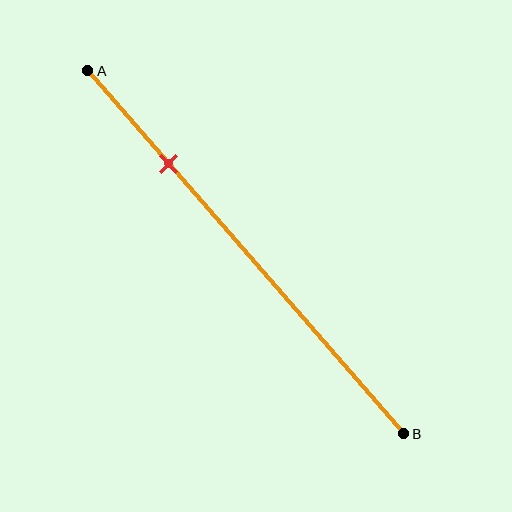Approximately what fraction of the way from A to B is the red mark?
The red mark is approximately 25% of the way from A to B.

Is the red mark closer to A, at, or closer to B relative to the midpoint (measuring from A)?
The red mark is closer to point A than the midpoint of segment AB.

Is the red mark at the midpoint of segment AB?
No, the mark is at about 25% from A, not at the 50% midpoint.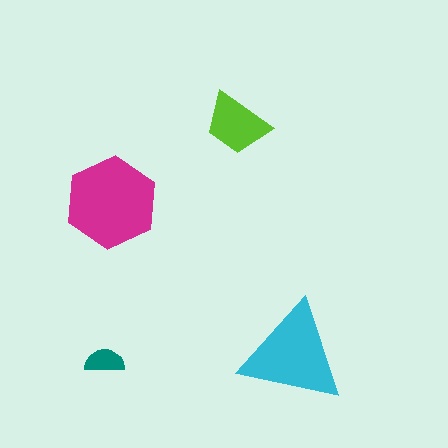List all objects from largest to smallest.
The magenta hexagon, the cyan triangle, the lime trapezoid, the teal semicircle.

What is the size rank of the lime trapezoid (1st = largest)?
3rd.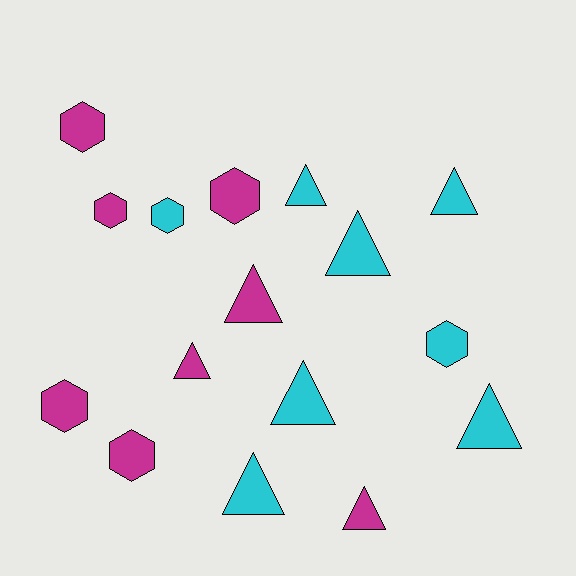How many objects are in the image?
There are 16 objects.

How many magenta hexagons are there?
There are 5 magenta hexagons.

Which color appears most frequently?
Cyan, with 8 objects.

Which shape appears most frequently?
Triangle, with 9 objects.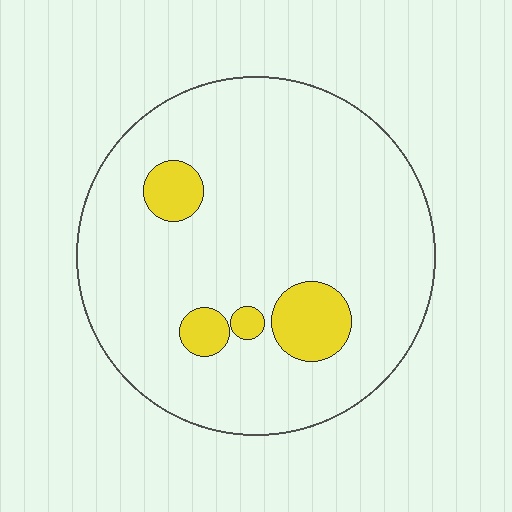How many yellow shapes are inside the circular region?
4.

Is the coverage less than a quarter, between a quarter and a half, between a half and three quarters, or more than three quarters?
Less than a quarter.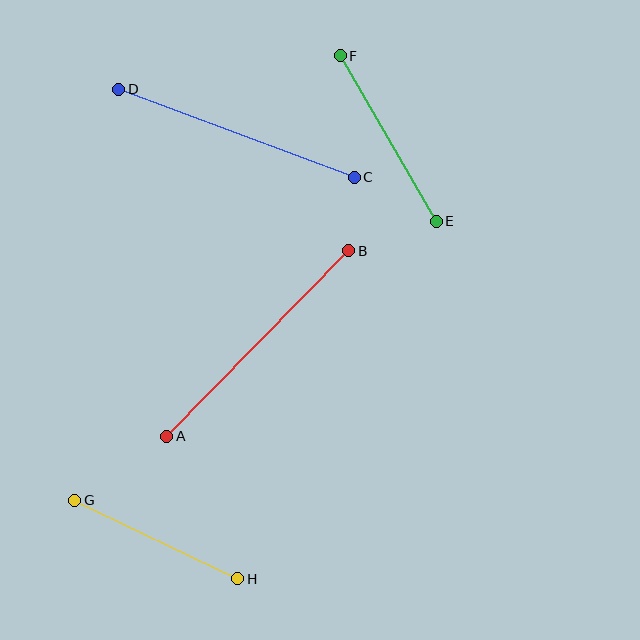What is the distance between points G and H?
The distance is approximately 181 pixels.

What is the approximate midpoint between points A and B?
The midpoint is at approximately (258, 344) pixels.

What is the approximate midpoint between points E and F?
The midpoint is at approximately (388, 139) pixels.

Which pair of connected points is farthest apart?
Points A and B are farthest apart.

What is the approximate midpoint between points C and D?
The midpoint is at approximately (237, 133) pixels.